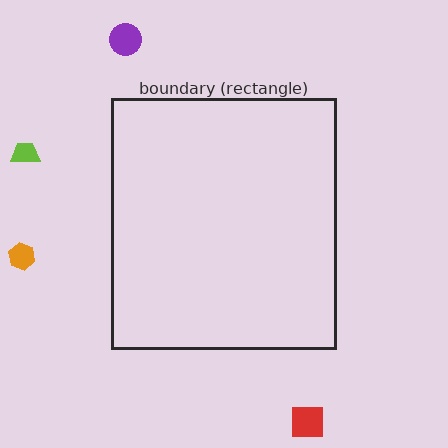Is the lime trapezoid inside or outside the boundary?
Outside.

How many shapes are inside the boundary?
0 inside, 4 outside.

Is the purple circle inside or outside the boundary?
Outside.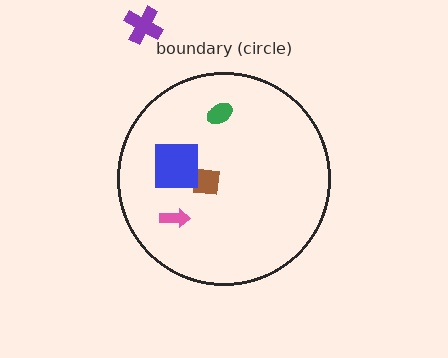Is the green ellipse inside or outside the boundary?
Inside.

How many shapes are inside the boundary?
4 inside, 1 outside.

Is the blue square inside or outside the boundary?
Inside.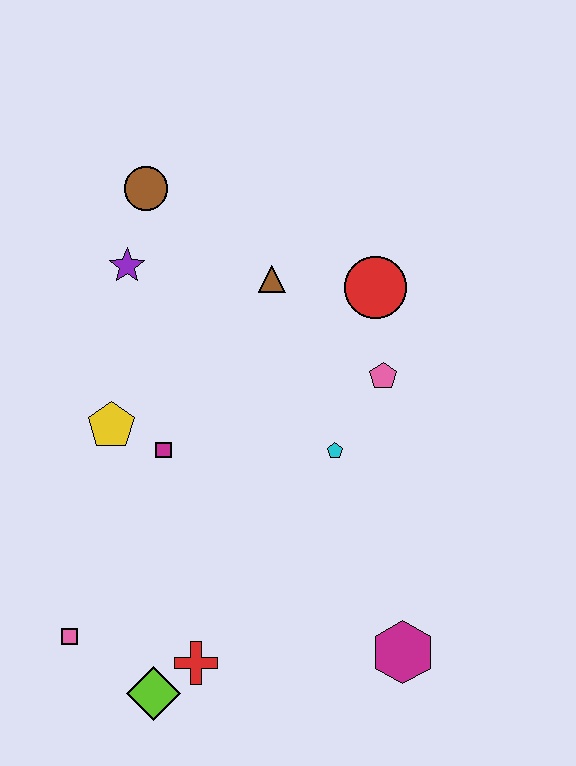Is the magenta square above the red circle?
No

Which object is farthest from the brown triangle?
The lime diamond is farthest from the brown triangle.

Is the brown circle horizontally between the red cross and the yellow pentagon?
Yes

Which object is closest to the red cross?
The lime diamond is closest to the red cross.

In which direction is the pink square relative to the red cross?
The pink square is to the left of the red cross.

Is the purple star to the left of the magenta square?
Yes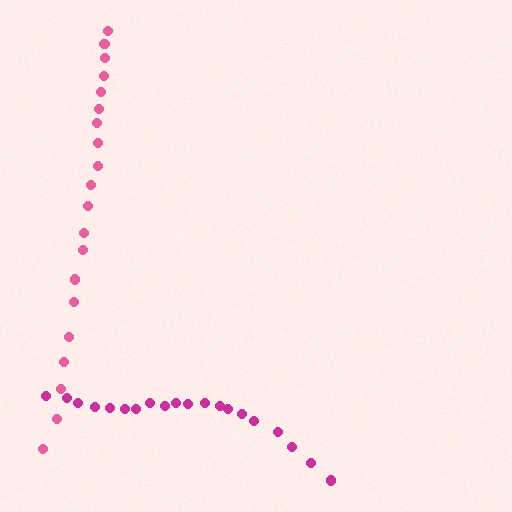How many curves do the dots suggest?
There are 2 distinct paths.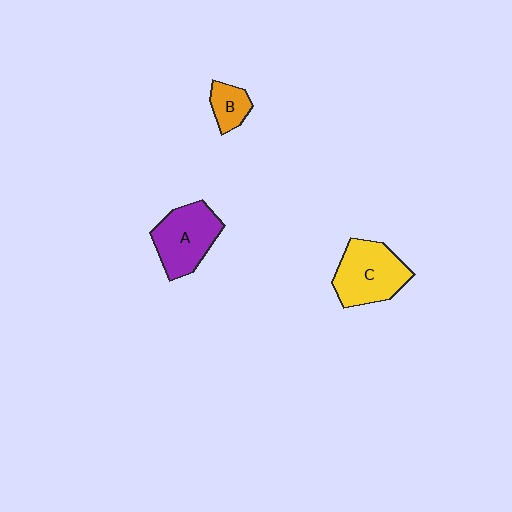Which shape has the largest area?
Shape C (yellow).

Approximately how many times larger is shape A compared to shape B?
Approximately 2.3 times.